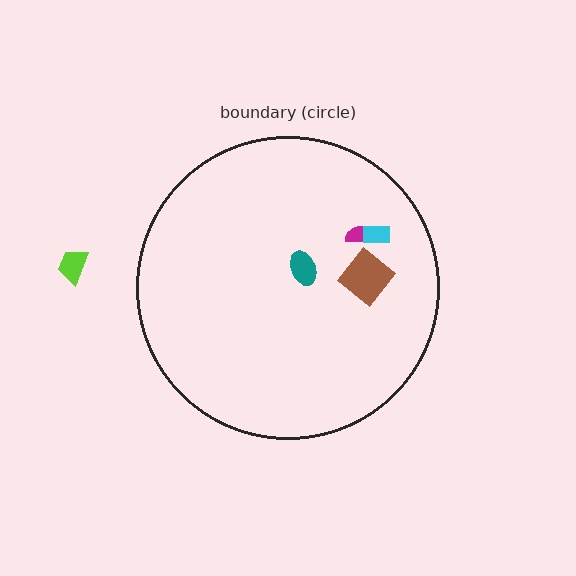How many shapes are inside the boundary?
4 inside, 1 outside.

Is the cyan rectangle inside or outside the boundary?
Inside.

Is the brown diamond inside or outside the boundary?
Inside.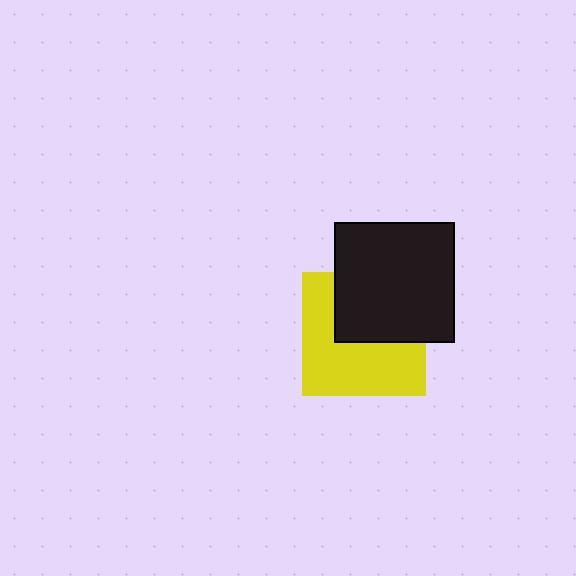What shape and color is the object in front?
The object in front is a black square.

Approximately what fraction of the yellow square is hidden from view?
Roughly 43% of the yellow square is hidden behind the black square.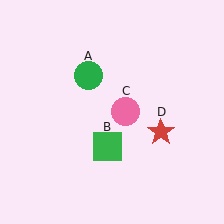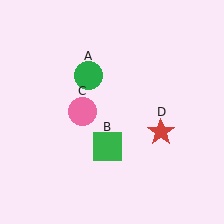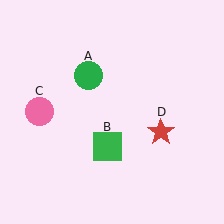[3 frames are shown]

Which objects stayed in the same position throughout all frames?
Green circle (object A) and green square (object B) and red star (object D) remained stationary.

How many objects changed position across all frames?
1 object changed position: pink circle (object C).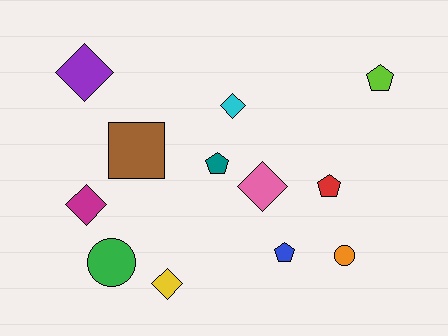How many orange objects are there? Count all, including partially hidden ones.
There is 1 orange object.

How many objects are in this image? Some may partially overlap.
There are 12 objects.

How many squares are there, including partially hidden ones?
There is 1 square.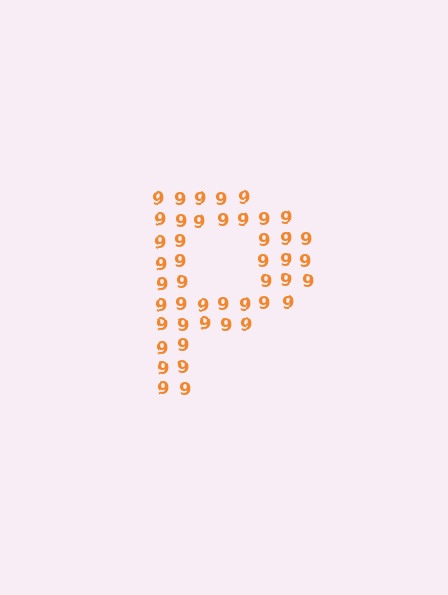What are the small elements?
The small elements are digit 9's.